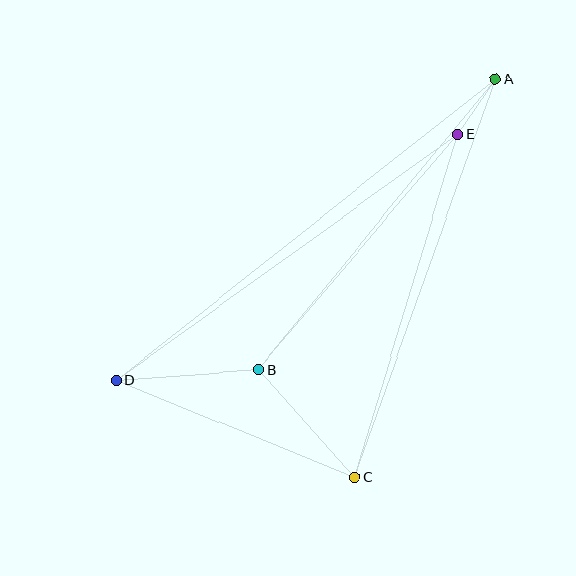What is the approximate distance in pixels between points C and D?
The distance between C and D is approximately 258 pixels.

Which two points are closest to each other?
Points A and E are closest to each other.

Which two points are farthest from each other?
Points A and D are farthest from each other.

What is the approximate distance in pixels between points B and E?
The distance between B and E is approximately 309 pixels.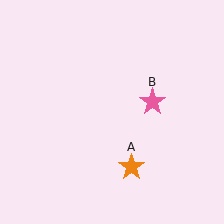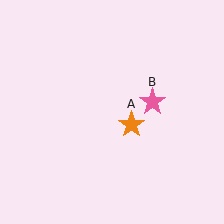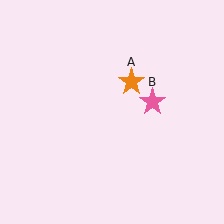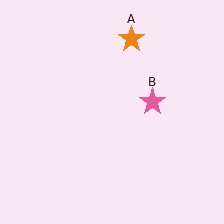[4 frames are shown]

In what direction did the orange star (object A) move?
The orange star (object A) moved up.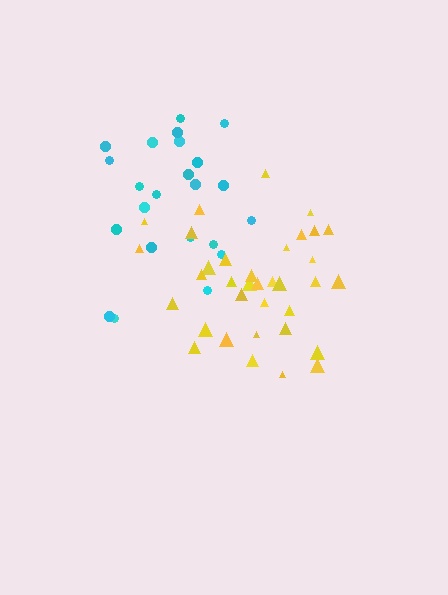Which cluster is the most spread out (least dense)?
Cyan.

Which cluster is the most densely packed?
Yellow.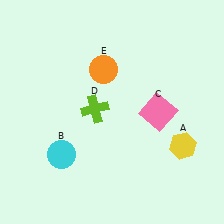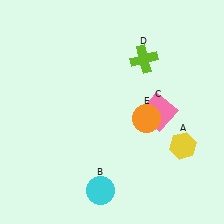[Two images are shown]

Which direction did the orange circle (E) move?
The orange circle (E) moved down.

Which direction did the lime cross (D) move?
The lime cross (D) moved up.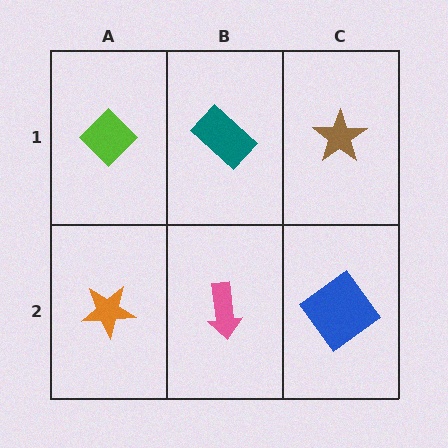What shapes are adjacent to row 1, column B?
A pink arrow (row 2, column B), a lime diamond (row 1, column A), a brown star (row 1, column C).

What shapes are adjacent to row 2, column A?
A lime diamond (row 1, column A), a pink arrow (row 2, column B).